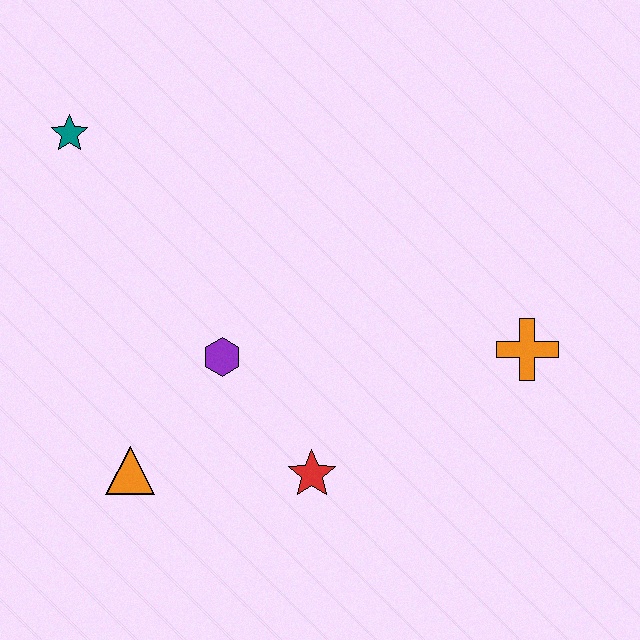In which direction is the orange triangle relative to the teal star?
The orange triangle is below the teal star.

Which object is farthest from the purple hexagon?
The orange cross is farthest from the purple hexagon.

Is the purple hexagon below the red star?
No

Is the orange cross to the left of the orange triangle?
No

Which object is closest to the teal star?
The purple hexagon is closest to the teal star.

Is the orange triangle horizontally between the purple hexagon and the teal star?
Yes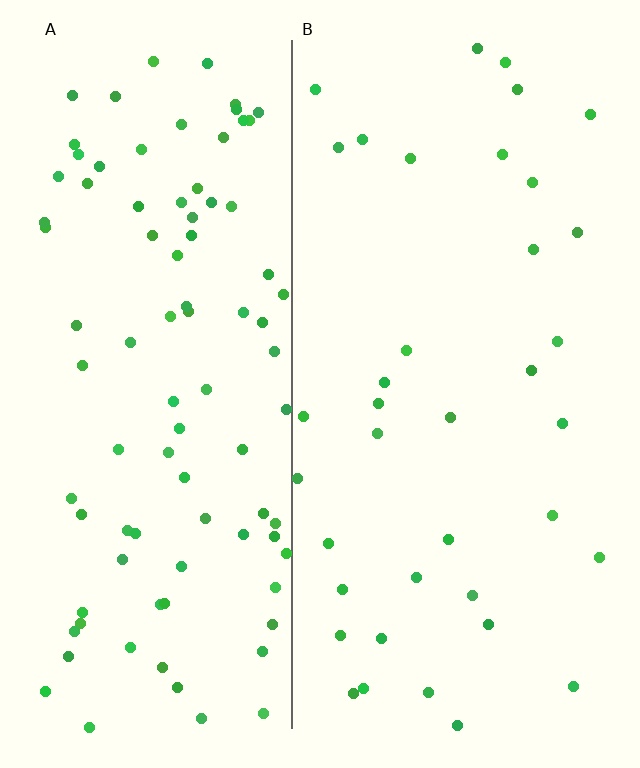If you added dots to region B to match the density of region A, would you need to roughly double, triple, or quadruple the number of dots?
Approximately double.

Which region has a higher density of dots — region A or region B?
A (the left).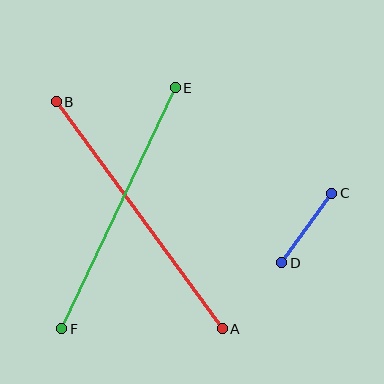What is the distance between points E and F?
The distance is approximately 266 pixels.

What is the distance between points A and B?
The distance is approximately 281 pixels.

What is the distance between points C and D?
The distance is approximately 86 pixels.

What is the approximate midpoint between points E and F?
The midpoint is at approximately (118, 208) pixels.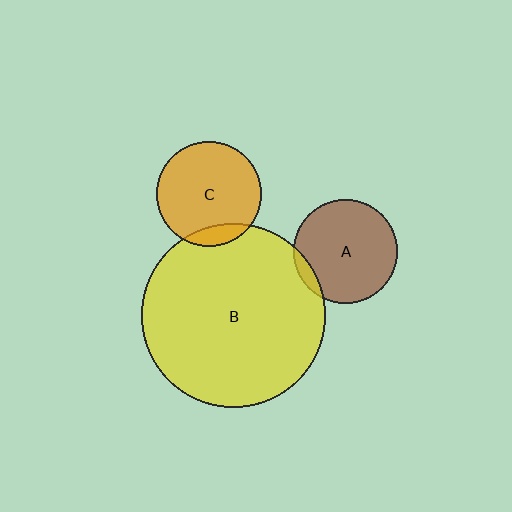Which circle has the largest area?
Circle B (yellow).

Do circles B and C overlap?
Yes.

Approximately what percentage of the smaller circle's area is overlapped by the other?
Approximately 10%.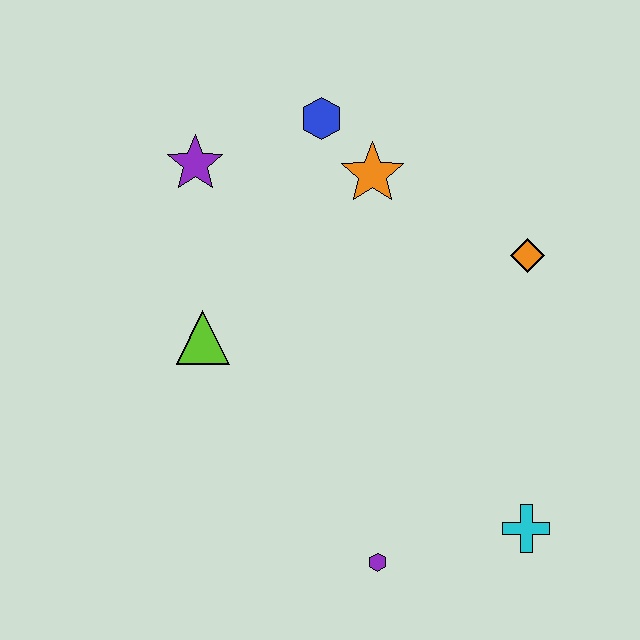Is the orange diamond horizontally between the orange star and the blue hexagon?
No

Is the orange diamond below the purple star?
Yes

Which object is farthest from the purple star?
The cyan cross is farthest from the purple star.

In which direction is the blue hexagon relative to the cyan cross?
The blue hexagon is above the cyan cross.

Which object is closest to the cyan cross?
The purple hexagon is closest to the cyan cross.